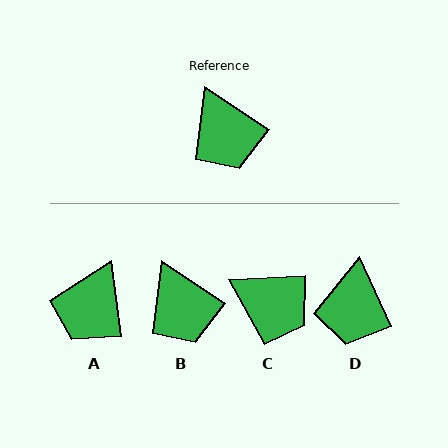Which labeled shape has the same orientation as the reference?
B.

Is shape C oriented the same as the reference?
No, it is off by about 36 degrees.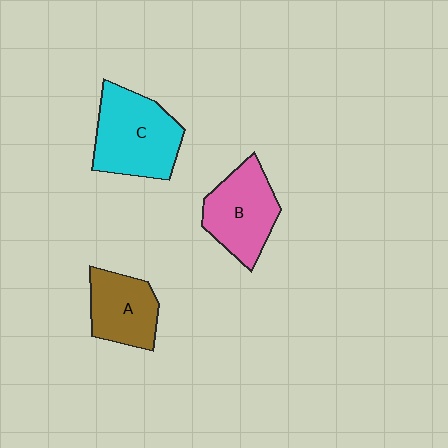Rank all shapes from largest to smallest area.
From largest to smallest: C (cyan), B (pink), A (brown).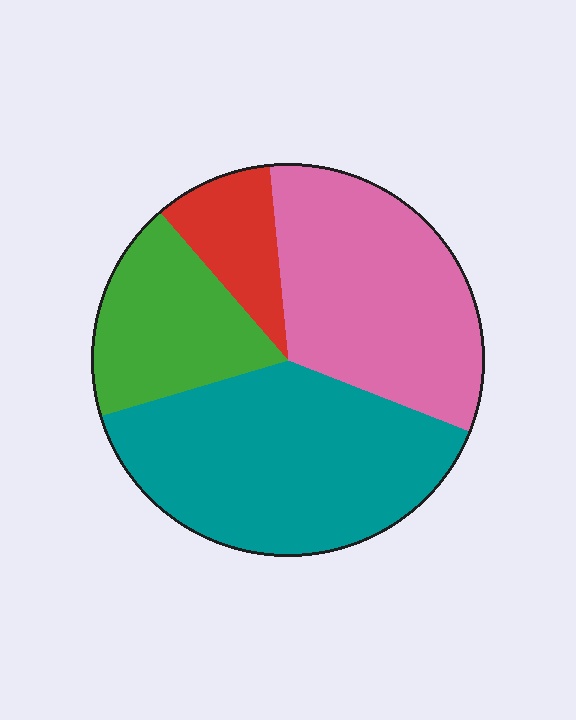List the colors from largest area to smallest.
From largest to smallest: teal, pink, green, red.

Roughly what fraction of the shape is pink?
Pink covers roughly 30% of the shape.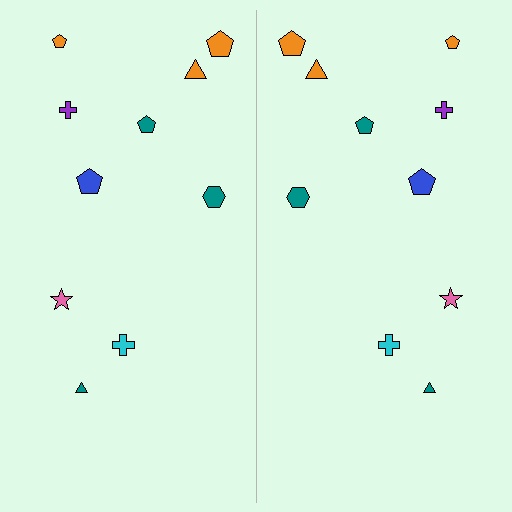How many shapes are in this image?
There are 20 shapes in this image.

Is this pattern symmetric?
Yes, this pattern has bilateral (reflection) symmetry.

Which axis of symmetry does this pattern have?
The pattern has a vertical axis of symmetry running through the center of the image.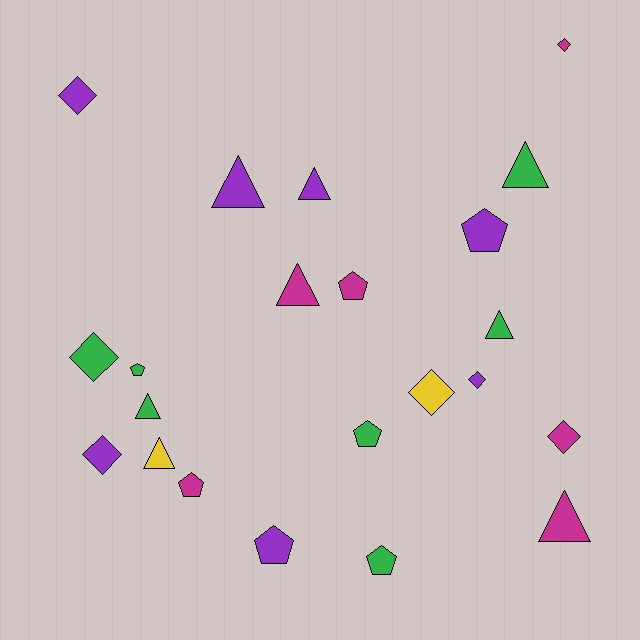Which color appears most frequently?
Purple, with 7 objects.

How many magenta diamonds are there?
There are 2 magenta diamonds.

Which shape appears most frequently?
Triangle, with 8 objects.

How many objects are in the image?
There are 22 objects.